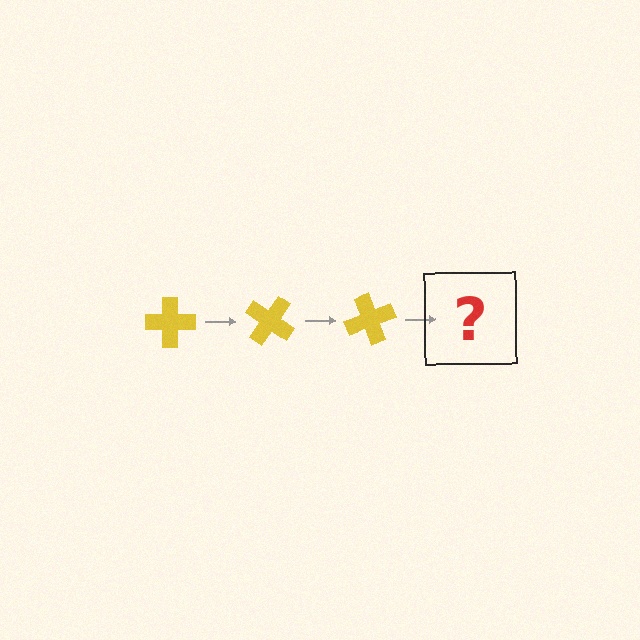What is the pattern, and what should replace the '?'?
The pattern is that the cross rotates 35 degrees each step. The '?' should be a yellow cross rotated 105 degrees.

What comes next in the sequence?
The next element should be a yellow cross rotated 105 degrees.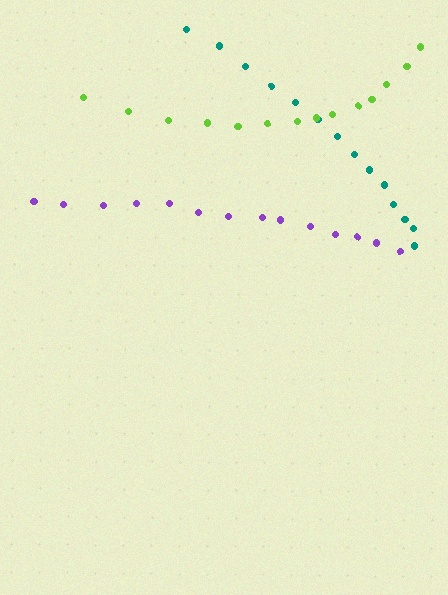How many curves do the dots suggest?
There are 3 distinct paths.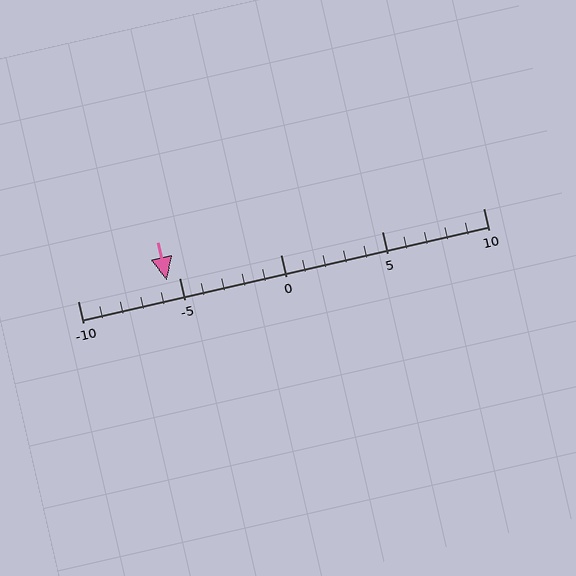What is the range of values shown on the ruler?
The ruler shows values from -10 to 10.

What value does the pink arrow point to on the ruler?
The pink arrow points to approximately -6.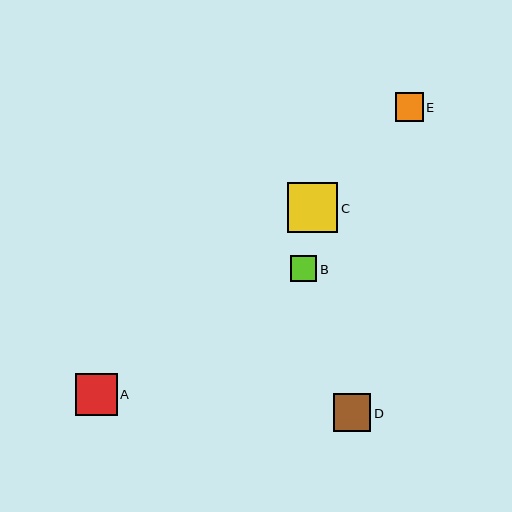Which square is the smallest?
Square B is the smallest with a size of approximately 26 pixels.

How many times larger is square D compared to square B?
Square D is approximately 1.4 times the size of square B.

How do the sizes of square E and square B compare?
Square E and square B are approximately the same size.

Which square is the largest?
Square C is the largest with a size of approximately 51 pixels.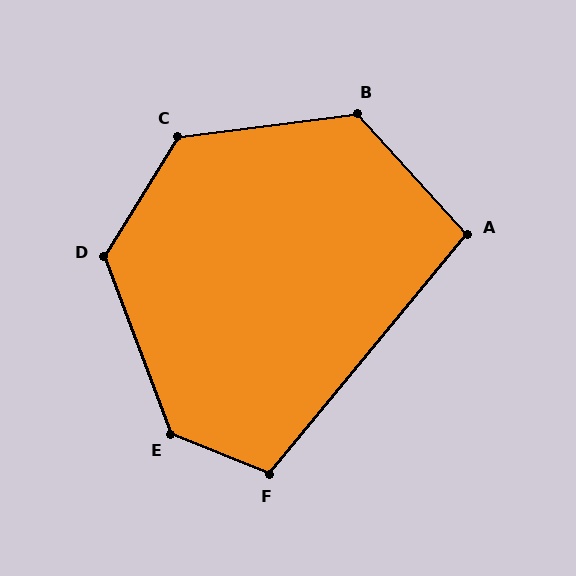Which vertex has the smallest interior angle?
A, at approximately 98 degrees.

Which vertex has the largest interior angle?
E, at approximately 133 degrees.